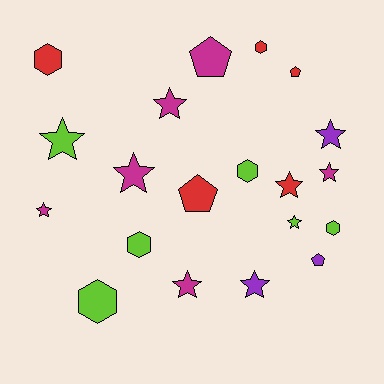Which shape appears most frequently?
Star, with 10 objects.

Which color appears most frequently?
Lime, with 6 objects.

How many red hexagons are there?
There are 2 red hexagons.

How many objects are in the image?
There are 20 objects.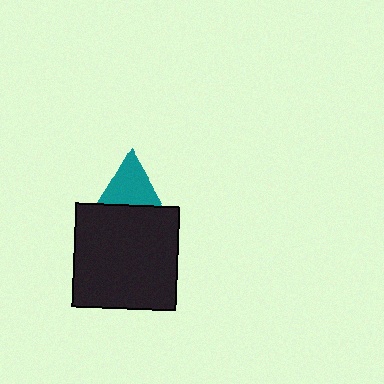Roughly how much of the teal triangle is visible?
About half of it is visible (roughly 55%).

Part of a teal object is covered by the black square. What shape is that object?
It is a triangle.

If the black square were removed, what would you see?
You would see the complete teal triangle.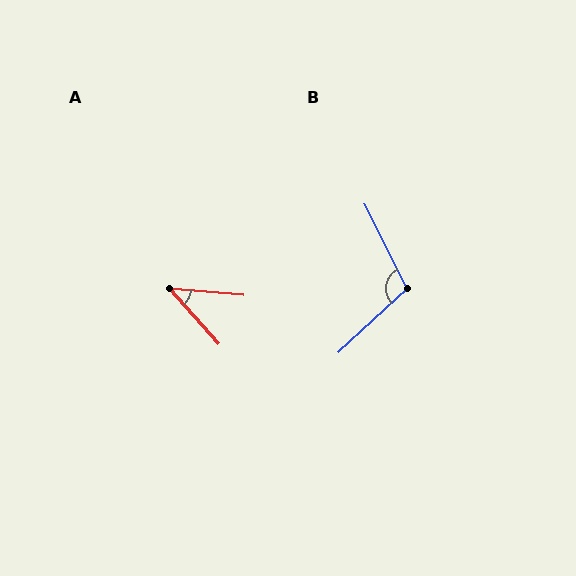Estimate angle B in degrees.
Approximately 106 degrees.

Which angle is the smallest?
A, at approximately 43 degrees.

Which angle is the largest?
B, at approximately 106 degrees.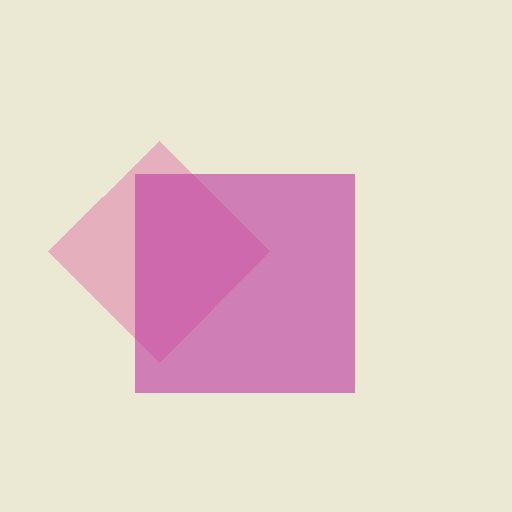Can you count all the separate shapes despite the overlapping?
Yes, there are 2 separate shapes.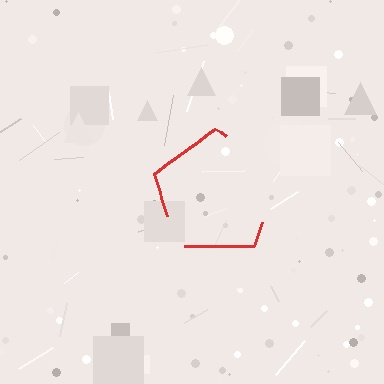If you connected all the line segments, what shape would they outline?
They would outline a pentagon.